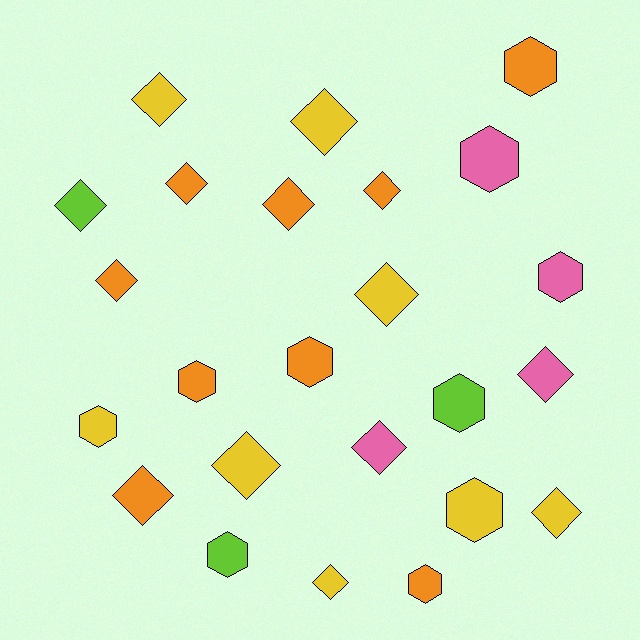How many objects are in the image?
There are 24 objects.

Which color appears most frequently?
Orange, with 9 objects.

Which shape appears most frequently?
Diamond, with 14 objects.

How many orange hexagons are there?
There are 4 orange hexagons.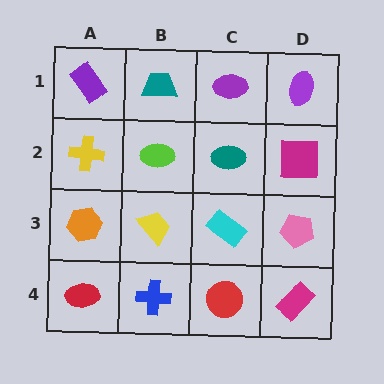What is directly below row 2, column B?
A yellow trapezoid.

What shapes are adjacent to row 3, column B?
A lime ellipse (row 2, column B), a blue cross (row 4, column B), an orange hexagon (row 3, column A), a cyan rectangle (row 3, column C).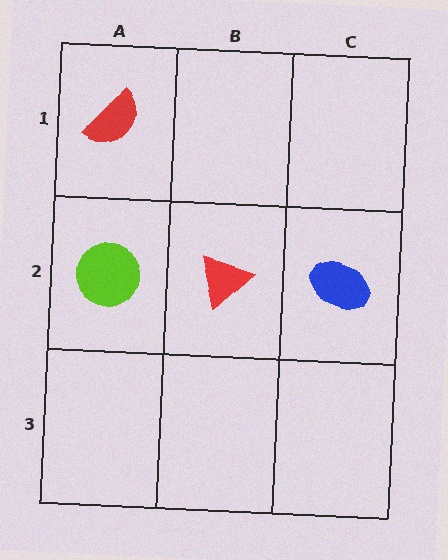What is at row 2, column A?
A lime circle.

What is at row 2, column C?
A blue ellipse.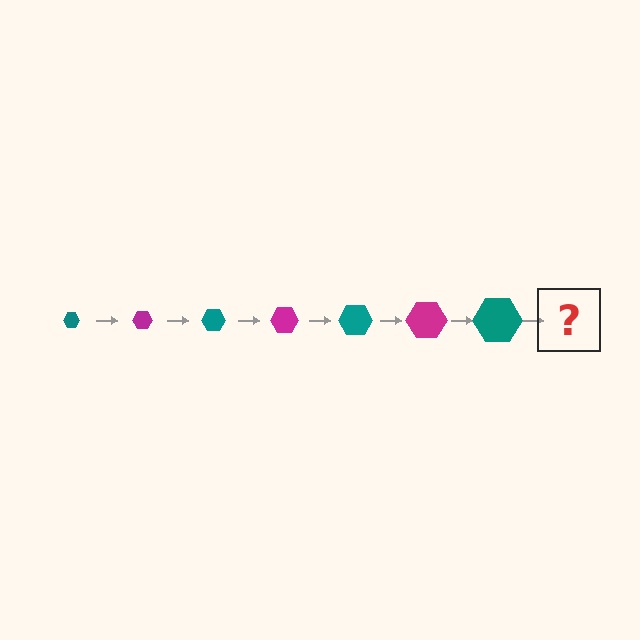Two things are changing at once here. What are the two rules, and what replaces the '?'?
The two rules are that the hexagon grows larger each step and the color cycles through teal and magenta. The '?' should be a magenta hexagon, larger than the previous one.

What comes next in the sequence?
The next element should be a magenta hexagon, larger than the previous one.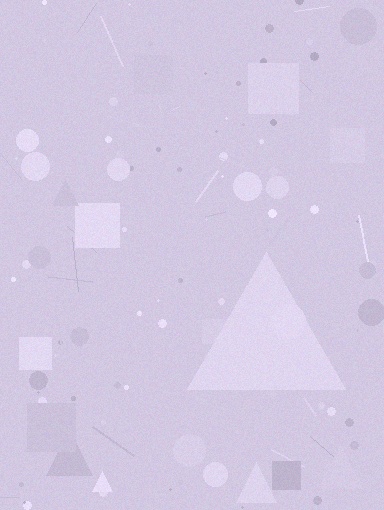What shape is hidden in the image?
A triangle is hidden in the image.